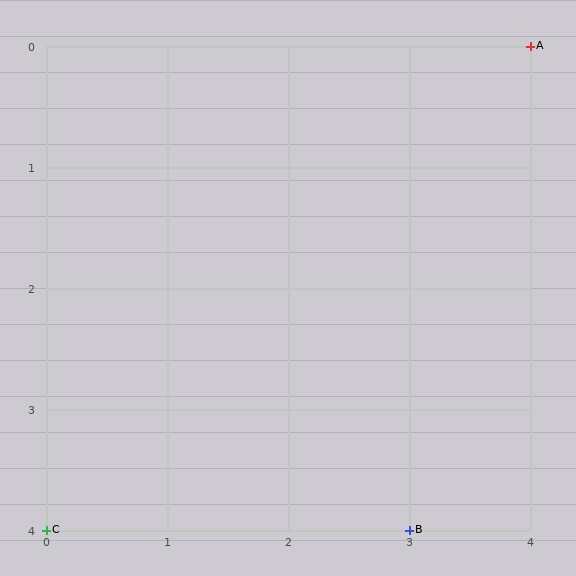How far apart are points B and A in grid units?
Points B and A are 1 column and 4 rows apart (about 4.1 grid units diagonally).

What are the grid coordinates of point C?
Point C is at grid coordinates (0, 4).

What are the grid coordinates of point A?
Point A is at grid coordinates (4, 0).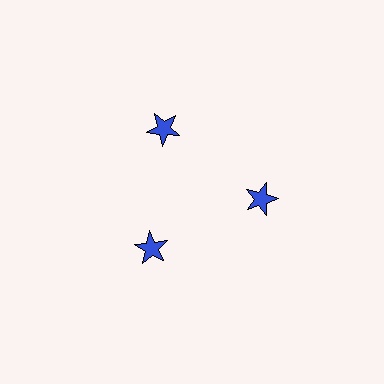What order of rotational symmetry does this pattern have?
This pattern has 3-fold rotational symmetry.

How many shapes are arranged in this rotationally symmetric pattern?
There are 3 shapes, arranged in 3 groups of 1.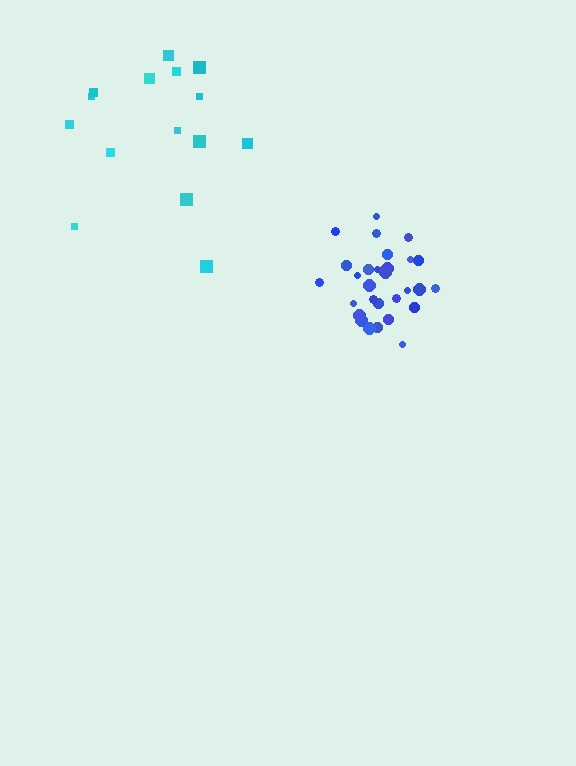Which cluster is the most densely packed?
Blue.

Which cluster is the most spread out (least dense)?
Cyan.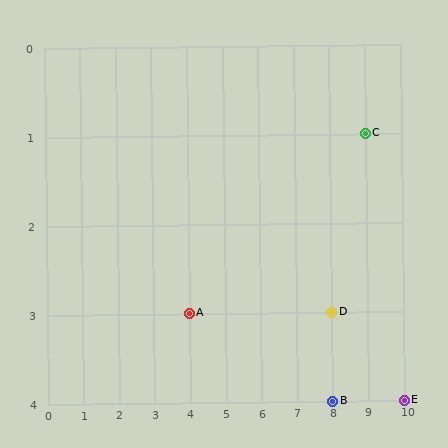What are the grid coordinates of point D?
Point D is at grid coordinates (8, 3).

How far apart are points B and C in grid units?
Points B and C are 1 column and 3 rows apart (about 3.2 grid units diagonally).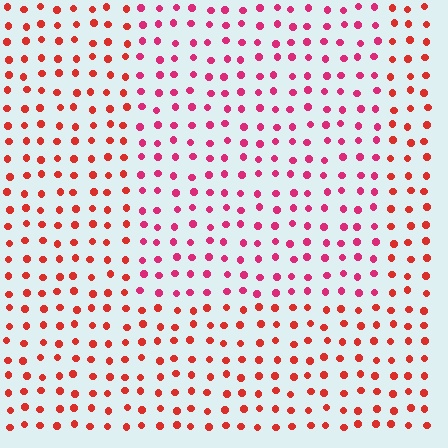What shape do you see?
I see a rectangle.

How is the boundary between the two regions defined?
The boundary is defined purely by a slight shift in hue (about 28 degrees). Spacing, size, and orientation are identical on both sides.